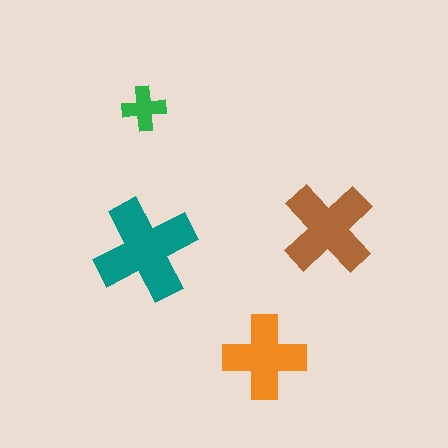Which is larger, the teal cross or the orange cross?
The teal one.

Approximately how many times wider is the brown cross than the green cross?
About 2 times wider.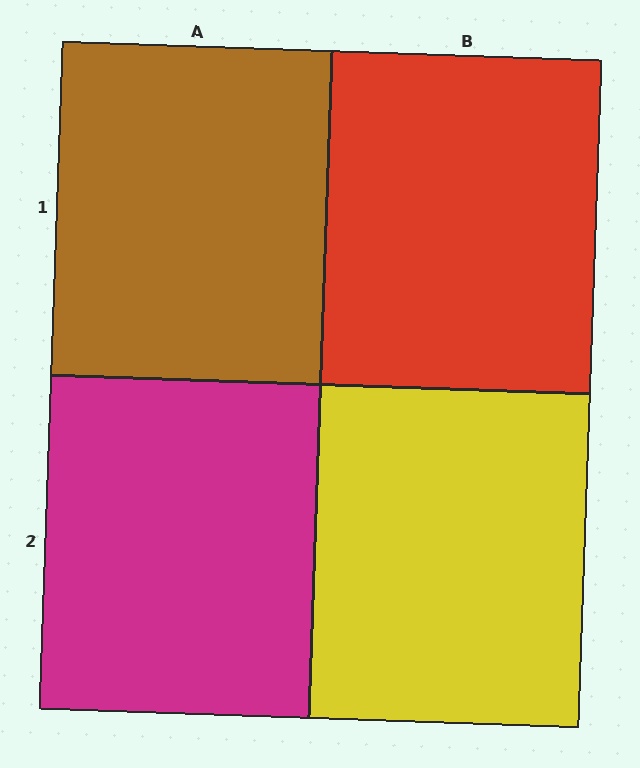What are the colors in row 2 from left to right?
Magenta, yellow.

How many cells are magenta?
1 cell is magenta.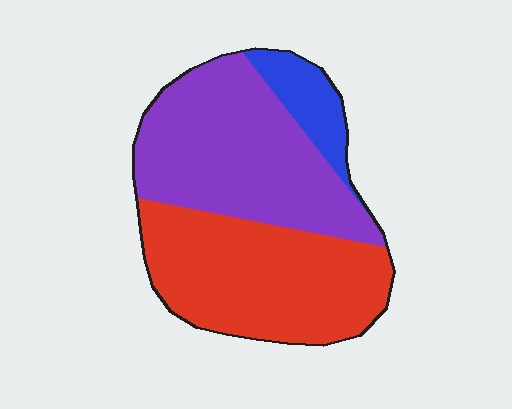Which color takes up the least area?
Blue, at roughly 10%.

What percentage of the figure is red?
Red covers 44% of the figure.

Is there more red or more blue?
Red.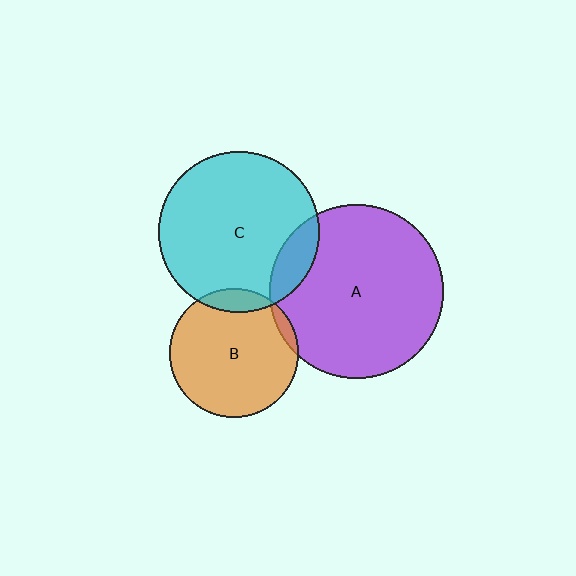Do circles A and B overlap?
Yes.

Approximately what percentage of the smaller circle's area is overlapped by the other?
Approximately 5%.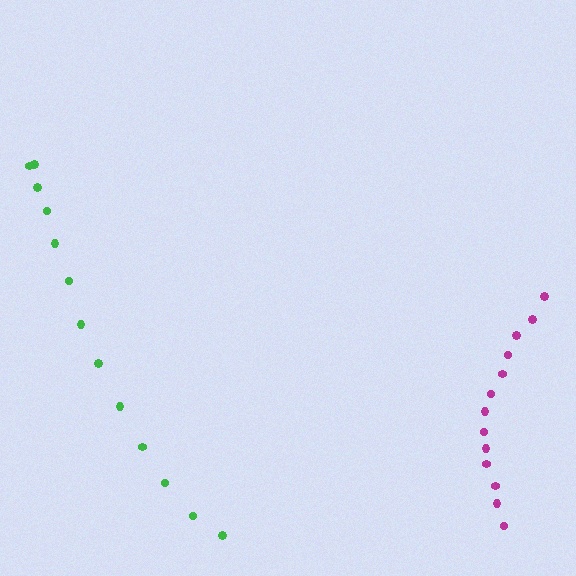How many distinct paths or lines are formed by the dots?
There are 2 distinct paths.